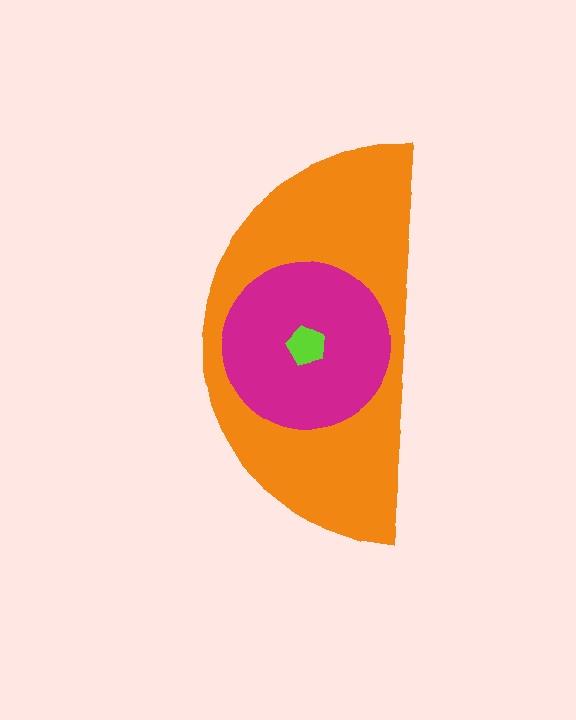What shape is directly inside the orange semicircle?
The magenta circle.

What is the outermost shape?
The orange semicircle.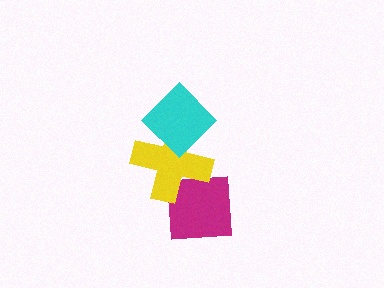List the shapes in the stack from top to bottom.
From top to bottom: the cyan diamond, the yellow cross, the magenta square.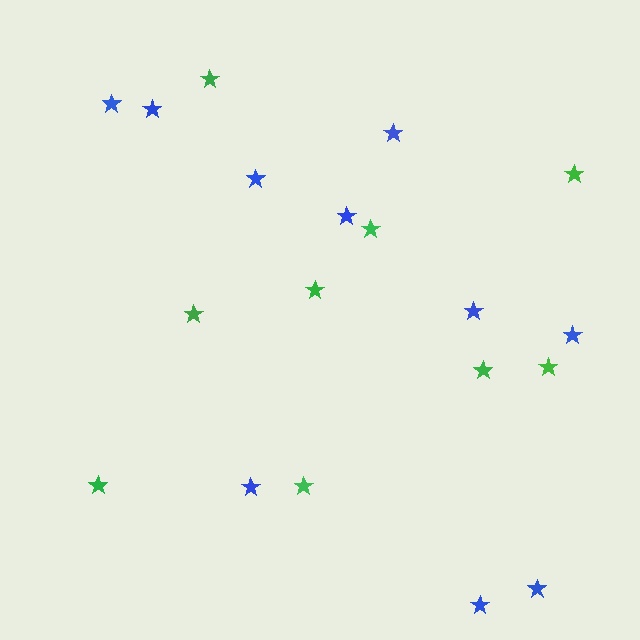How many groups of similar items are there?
There are 2 groups: one group of blue stars (10) and one group of green stars (9).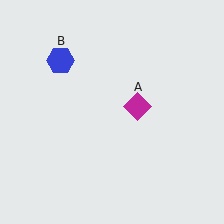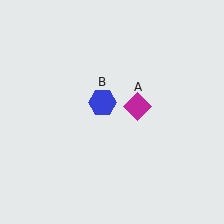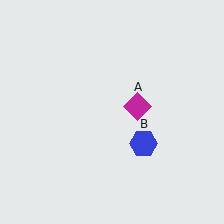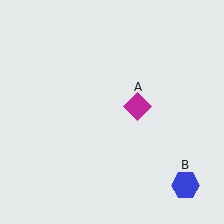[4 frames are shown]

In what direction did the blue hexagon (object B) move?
The blue hexagon (object B) moved down and to the right.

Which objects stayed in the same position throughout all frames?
Magenta diamond (object A) remained stationary.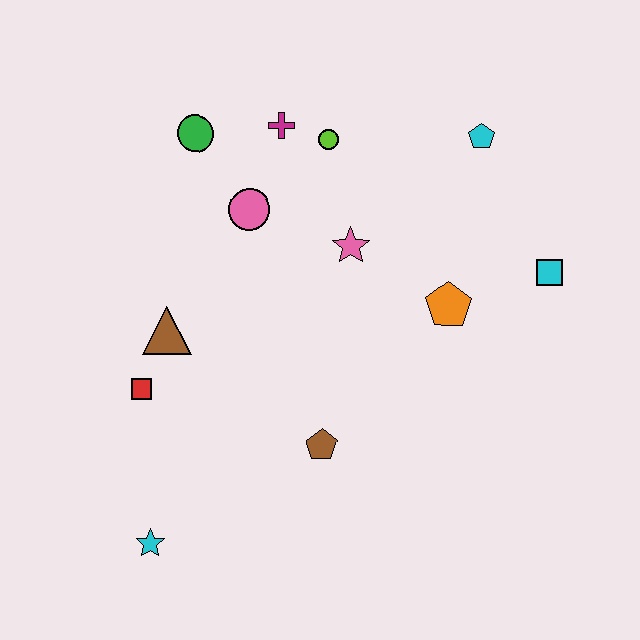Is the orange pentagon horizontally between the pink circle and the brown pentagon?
No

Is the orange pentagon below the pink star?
Yes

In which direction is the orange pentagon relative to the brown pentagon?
The orange pentagon is above the brown pentagon.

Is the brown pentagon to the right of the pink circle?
Yes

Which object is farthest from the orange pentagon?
The cyan star is farthest from the orange pentagon.